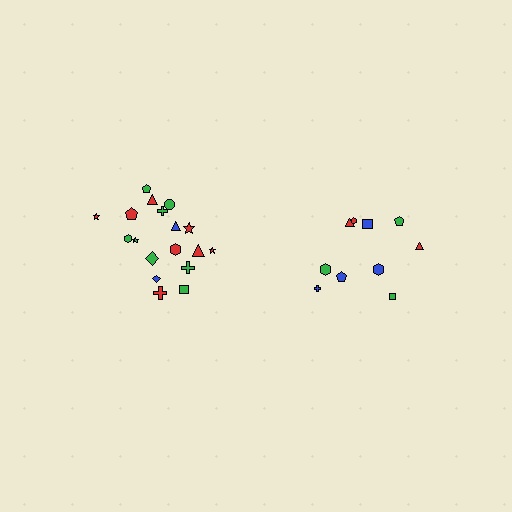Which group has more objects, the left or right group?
The left group.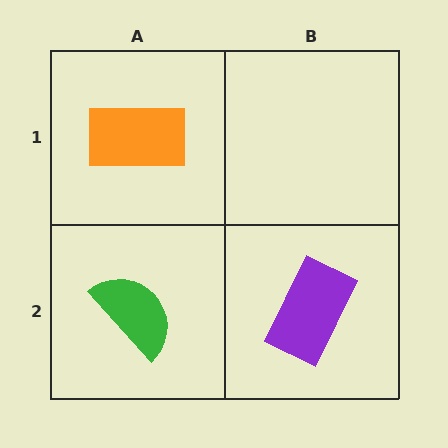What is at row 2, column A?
A green semicircle.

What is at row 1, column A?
An orange rectangle.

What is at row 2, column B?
A purple rectangle.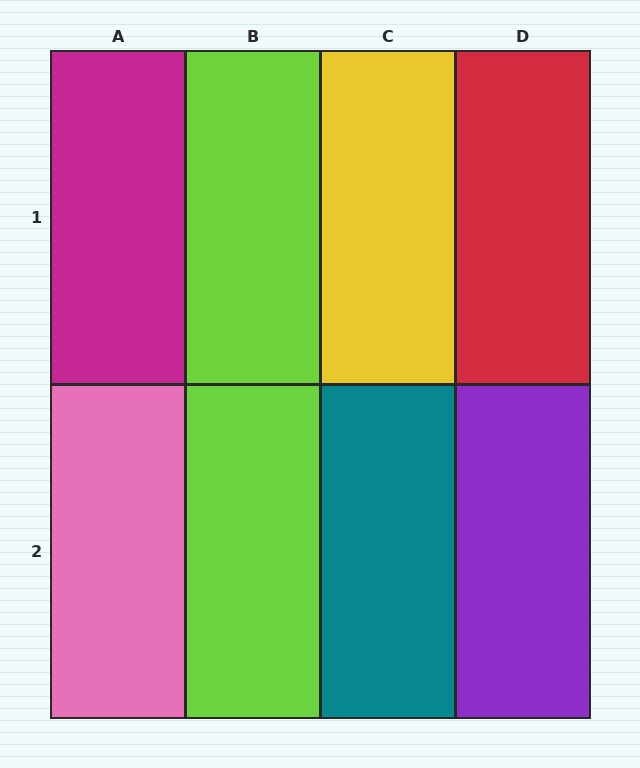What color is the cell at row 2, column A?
Pink.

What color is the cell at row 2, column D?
Purple.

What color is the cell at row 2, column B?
Lime.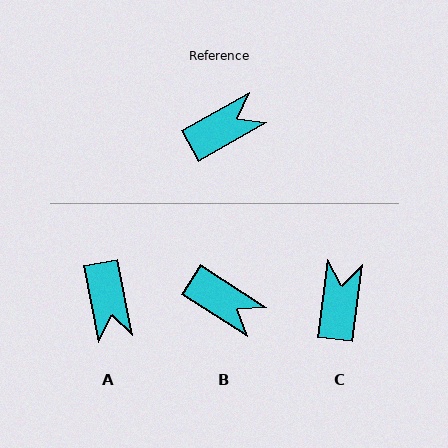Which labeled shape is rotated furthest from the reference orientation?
A, about 108 degrees away.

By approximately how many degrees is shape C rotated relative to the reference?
Approximately 53 degrees counter-clockwise.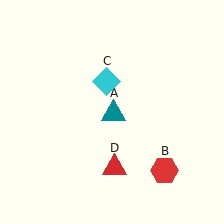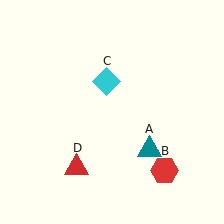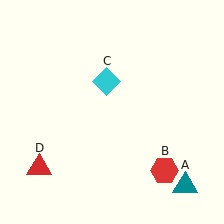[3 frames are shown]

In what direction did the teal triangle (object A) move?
The teal triangle (object A) moved down and to the right.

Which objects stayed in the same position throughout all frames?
Red hexagon (object B) and cyan diamond (object C) remained stationary.